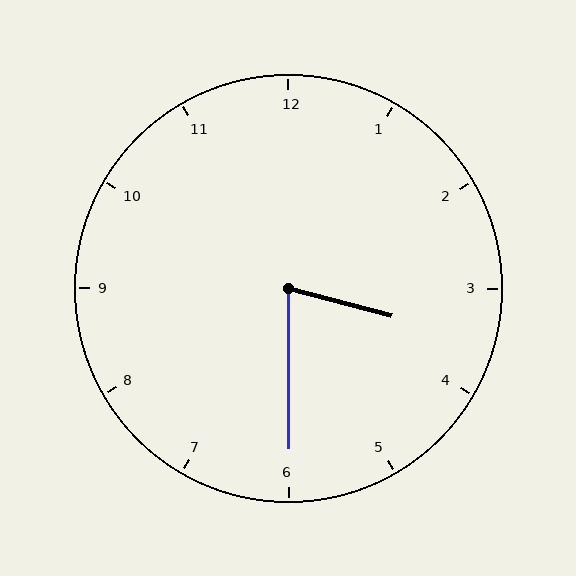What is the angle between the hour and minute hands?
Approximately 75 degrees.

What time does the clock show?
3:30.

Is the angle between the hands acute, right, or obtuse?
It is acute.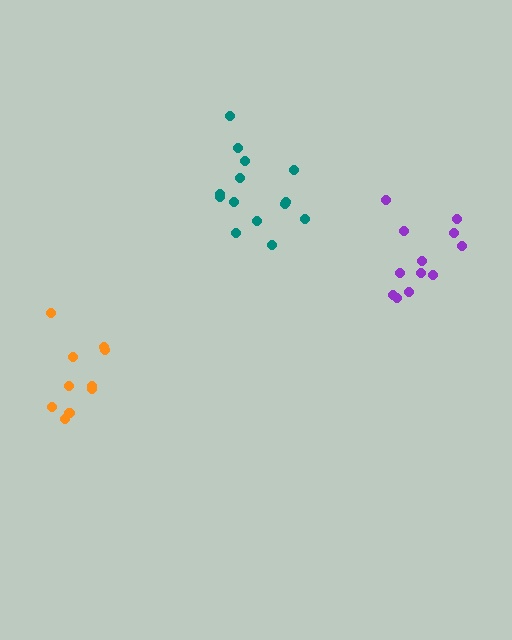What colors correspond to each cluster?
The clusters are colored: orange, teal, purple.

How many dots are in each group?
Group 1: 10 dots, Group 2: 14 dots, Group 3: 12 dots (36 total).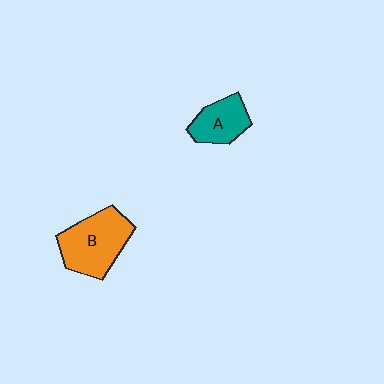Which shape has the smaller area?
Shape A (teal).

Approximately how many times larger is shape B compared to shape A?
Approximately 1.7 times.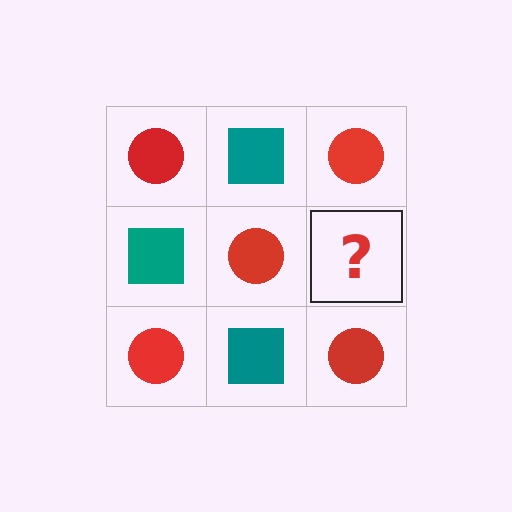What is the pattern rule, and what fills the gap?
The rule is that it alternates red circle and teal square in a checkerboard pattern. The gap should be filled with a teal square.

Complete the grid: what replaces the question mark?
The question mark should be replaced with a teal square.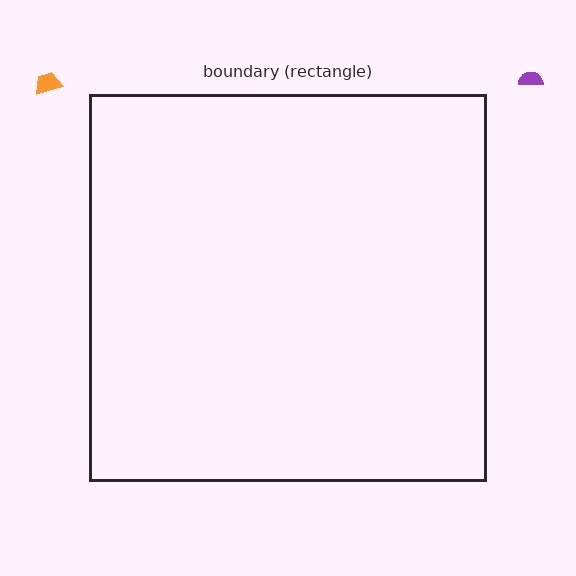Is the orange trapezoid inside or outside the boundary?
Outside.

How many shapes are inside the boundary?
0 inside, 2 outside.